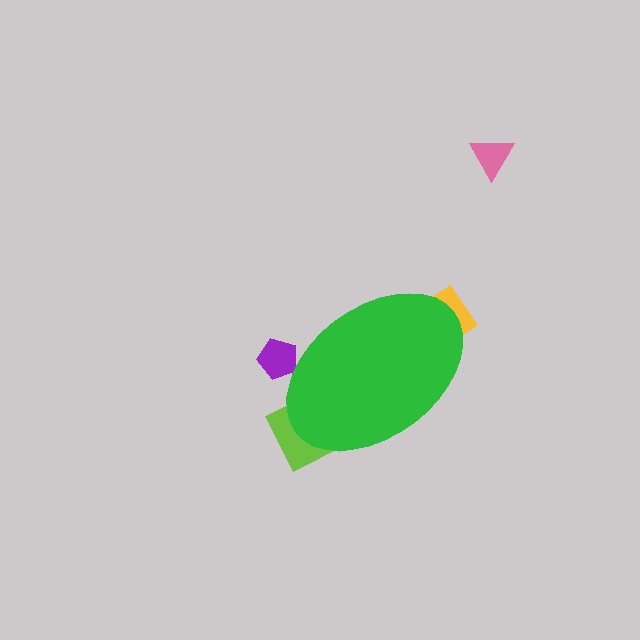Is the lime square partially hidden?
Yes, the lime square is partially hidden behind the green ellipse.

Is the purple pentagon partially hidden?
Yes, the purple pentagon is partially hidden behind the green ellipse.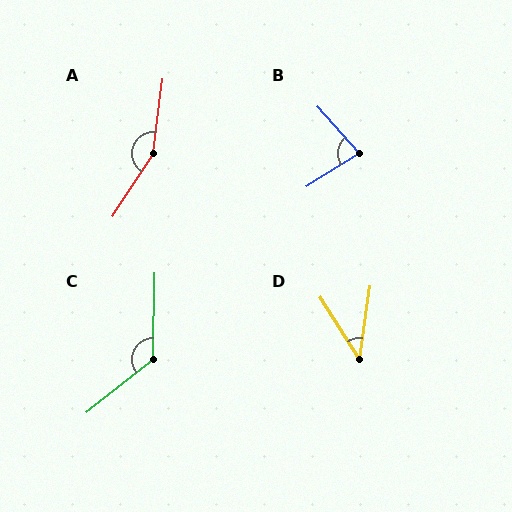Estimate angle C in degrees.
Approximately 129 degrees.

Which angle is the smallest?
D, at approximately 40 degrees.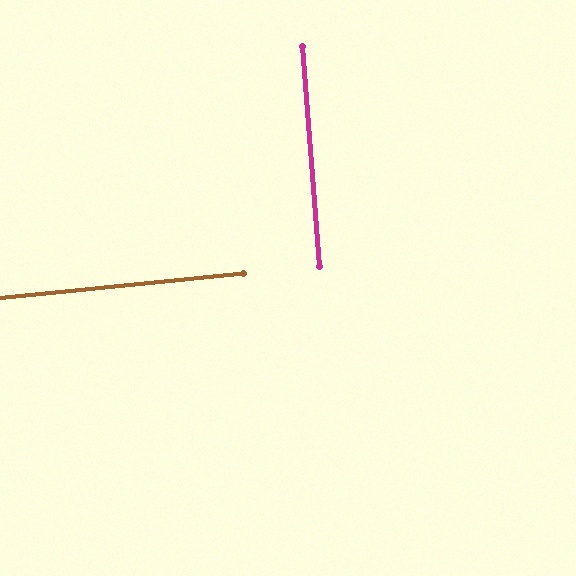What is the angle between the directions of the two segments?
Approximately 89 degrees.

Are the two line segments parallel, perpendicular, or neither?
Perpendicular — they meet at approximately 89°.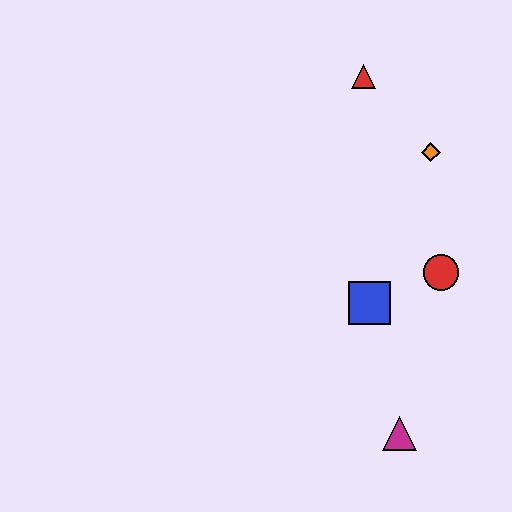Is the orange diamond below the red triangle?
Yes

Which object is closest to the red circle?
The blue square is closest to the red circle.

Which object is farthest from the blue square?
The red triangle is farthest from the blue square.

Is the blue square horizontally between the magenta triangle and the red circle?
No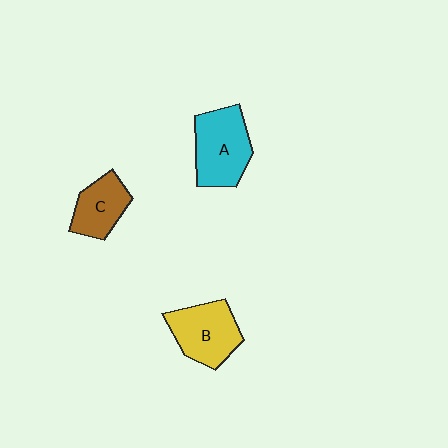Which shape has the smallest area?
Shape C (brown).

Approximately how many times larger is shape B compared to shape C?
Approximately 1.3 times.